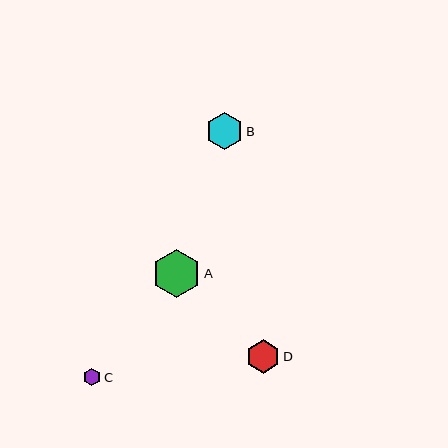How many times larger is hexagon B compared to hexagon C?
Hexagon B is approximately 2.1 times the size of hexagon C.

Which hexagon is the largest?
Hexagon A is the largest with a size of approximately 48 pixels.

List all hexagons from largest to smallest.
From largest to smallest: A, B, D, C.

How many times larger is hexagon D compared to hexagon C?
Hexagon D is approximately 1.9 times the size of hexagon C.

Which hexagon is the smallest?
Hexagon C is the smallest with a size of approximately 18 pixels.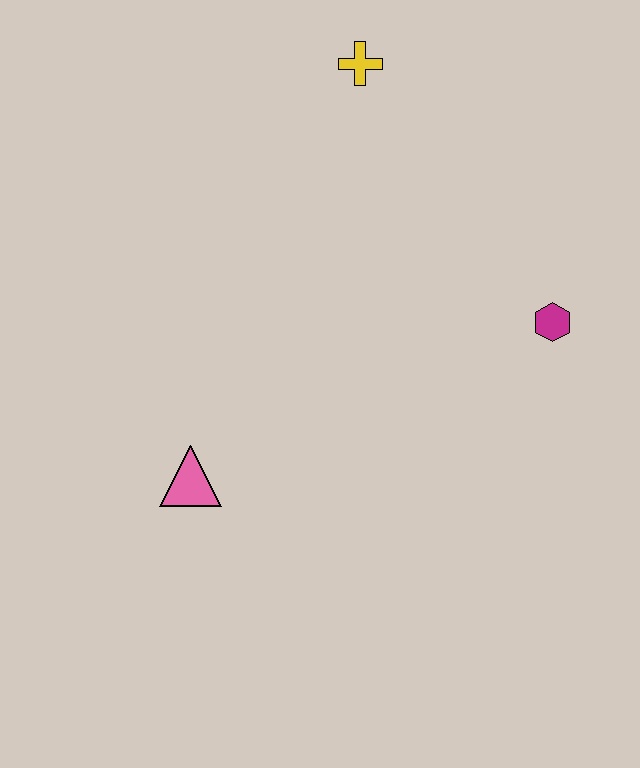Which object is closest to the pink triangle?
The magenta hexagon is closest to the pink triangle.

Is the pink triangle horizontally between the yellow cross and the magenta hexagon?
No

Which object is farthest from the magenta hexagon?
The pink triangle is farthest from the magenta hexagon.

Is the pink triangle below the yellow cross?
Yes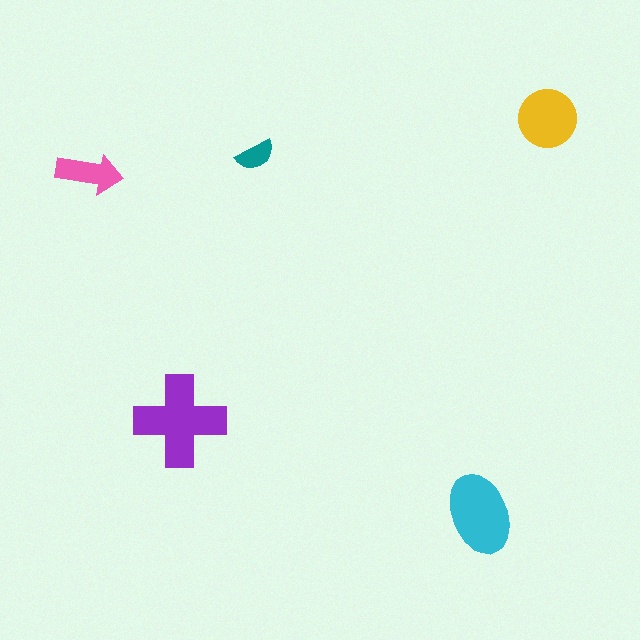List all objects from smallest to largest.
The teal semicircle, the pink arrow, the yellow circle, the cyan ellipse, the purple cross.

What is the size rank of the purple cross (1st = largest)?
1st.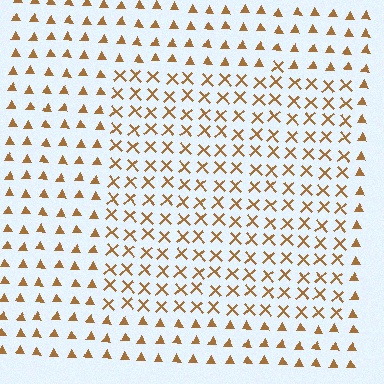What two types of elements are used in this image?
The image uses X marks inside the rectangle region and triangles outside it.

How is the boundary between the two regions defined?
The boundary is defined by a change in element shape: X marks inside vs. triangles outside. All elements share the same color and spacing.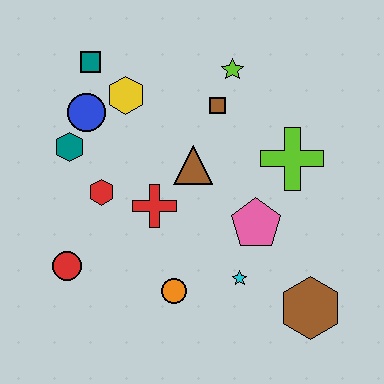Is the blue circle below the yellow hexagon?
Yes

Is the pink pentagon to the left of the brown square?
No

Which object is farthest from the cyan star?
The teal square is farthest from the cyan star.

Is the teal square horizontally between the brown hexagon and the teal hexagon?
Yes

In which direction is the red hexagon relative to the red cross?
The red hexagon is to the left of the red cross.